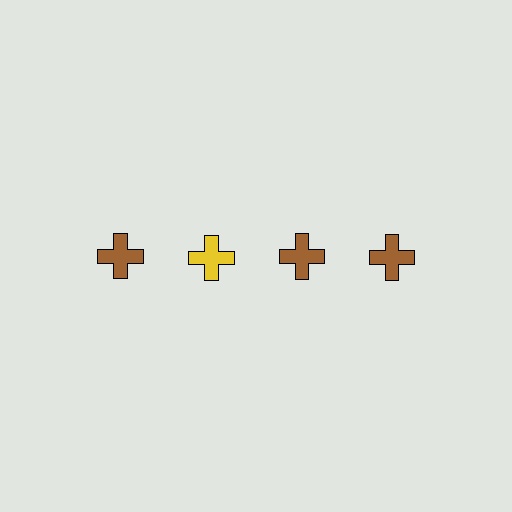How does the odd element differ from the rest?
It has a different color: yellow instead of brown.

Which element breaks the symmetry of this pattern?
The yellow cross in the top row, second from left column breaks the symmetry. All other shapes are brown crosses.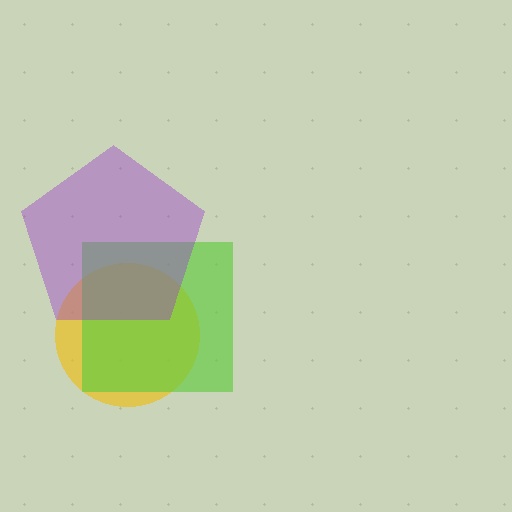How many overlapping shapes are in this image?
There are 3 overlapping shapes in the image.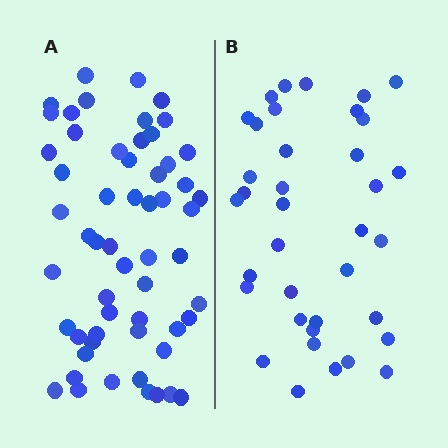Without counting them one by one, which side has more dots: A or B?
Region A (the left region) has more dots.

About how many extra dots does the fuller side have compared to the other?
Region A has approximately 20 more dots than region B.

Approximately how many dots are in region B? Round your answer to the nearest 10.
About 40 dots. (The exact count is 37, which rounds to 40.)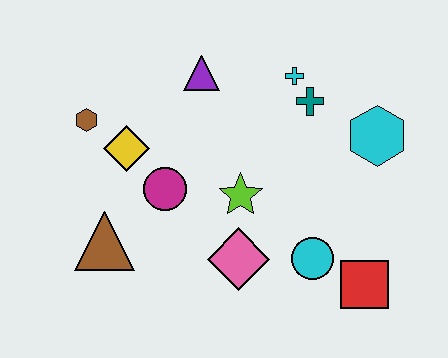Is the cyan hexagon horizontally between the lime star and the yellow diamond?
No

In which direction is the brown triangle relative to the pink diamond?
The brown triangle is to the left of the pink diamond.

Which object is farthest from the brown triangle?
The cyan hexagon is farthest from the brown triangle.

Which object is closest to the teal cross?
The cyan cross is closest to the teal cross.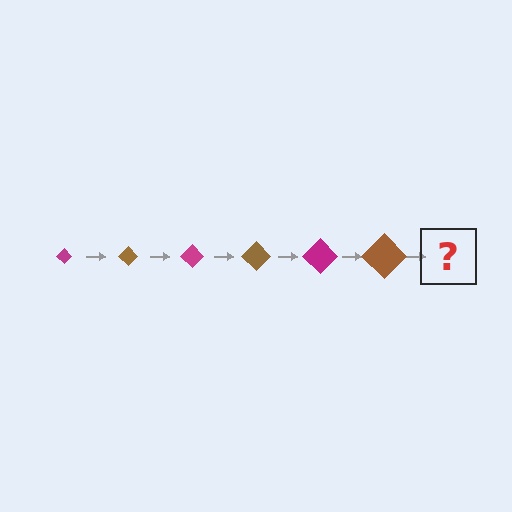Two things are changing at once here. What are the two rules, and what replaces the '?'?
The two rules are that the diamond grows larger each step and the color cycles through magenta and brown. The '?' should be a magenta diamond, larger than the previous one.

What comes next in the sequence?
The next element should be a magenta diamond, larger than the previous one.